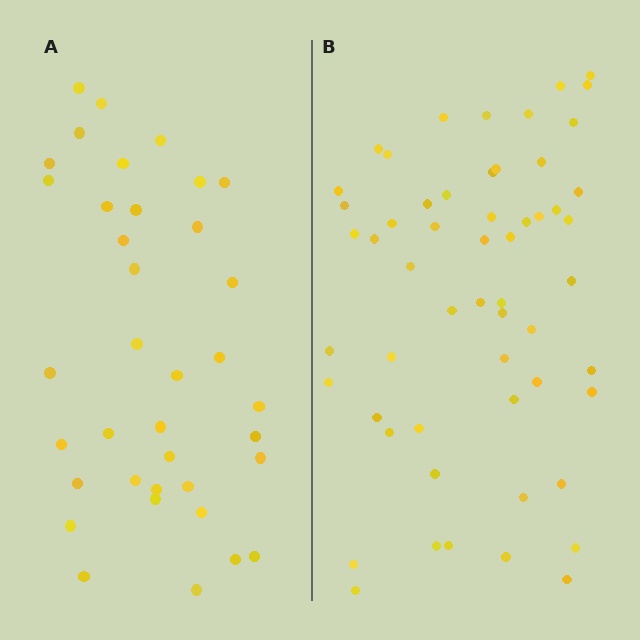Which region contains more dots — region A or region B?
Region B (the right region) has more dots.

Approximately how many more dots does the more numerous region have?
Region B has approximately 20 more dots than region A.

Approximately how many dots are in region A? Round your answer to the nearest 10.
About 40 dots. (The exact count is 37, which rounds to 40.)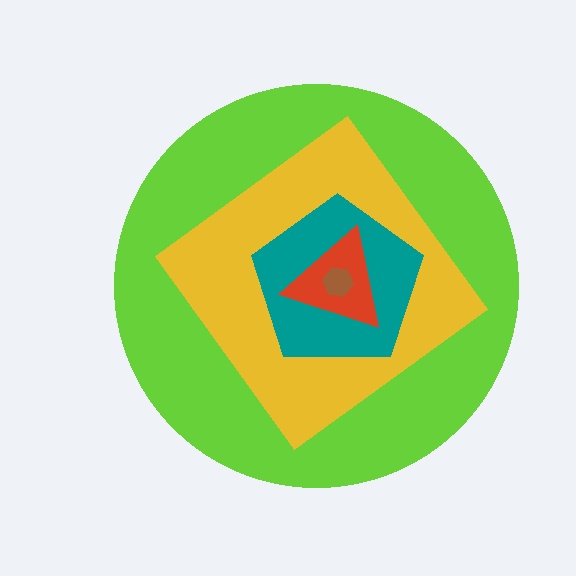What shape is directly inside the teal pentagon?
The red triangle.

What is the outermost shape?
The lime circle.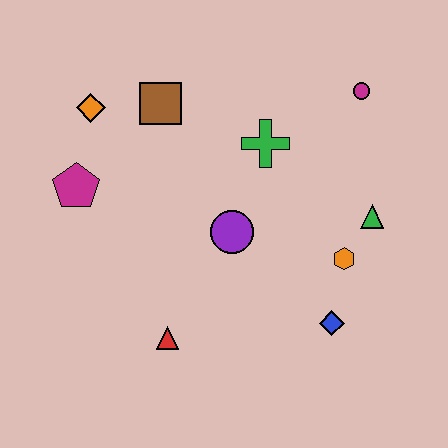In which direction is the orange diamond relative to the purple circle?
The orange diamond is to the left of the purple circle.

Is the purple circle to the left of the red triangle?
No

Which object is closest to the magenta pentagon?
The orange diamond is closest to the magenta pentagon.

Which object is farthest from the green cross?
The red triangle is farthest from the green cross.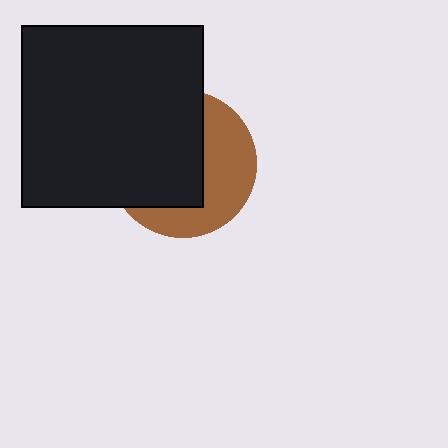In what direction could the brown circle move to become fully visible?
The brown circle could move right. That would shift it out from behind the black square entirely.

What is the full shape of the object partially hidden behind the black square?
The partially hidden object is a brown circle.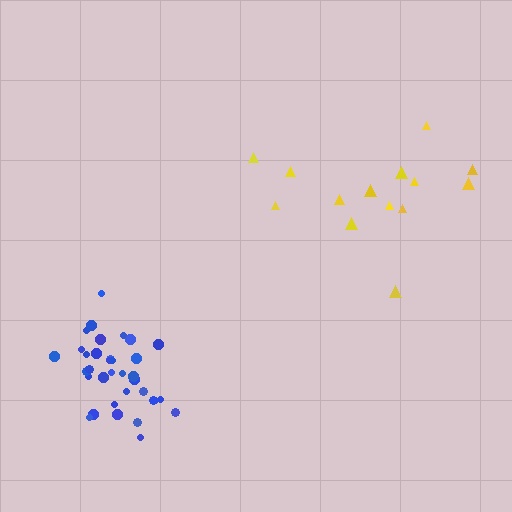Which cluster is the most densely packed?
Blue.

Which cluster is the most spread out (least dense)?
Yellow.